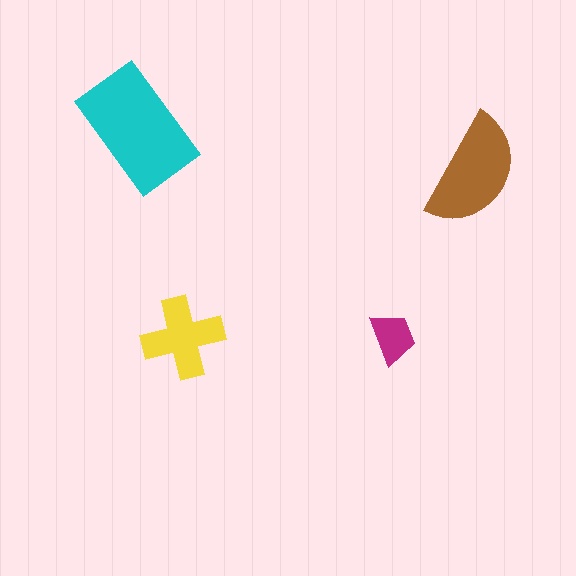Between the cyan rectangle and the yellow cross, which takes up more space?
The cyan rectangle.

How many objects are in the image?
There are 4 objects in the image.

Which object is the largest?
The cyan rectangle.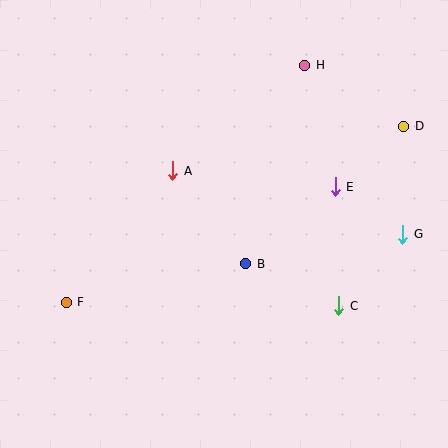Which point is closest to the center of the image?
Point B at (246, 264) is closest to the center.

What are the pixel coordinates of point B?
Point B is at (246, 264).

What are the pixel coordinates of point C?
Point C is at (339, 306).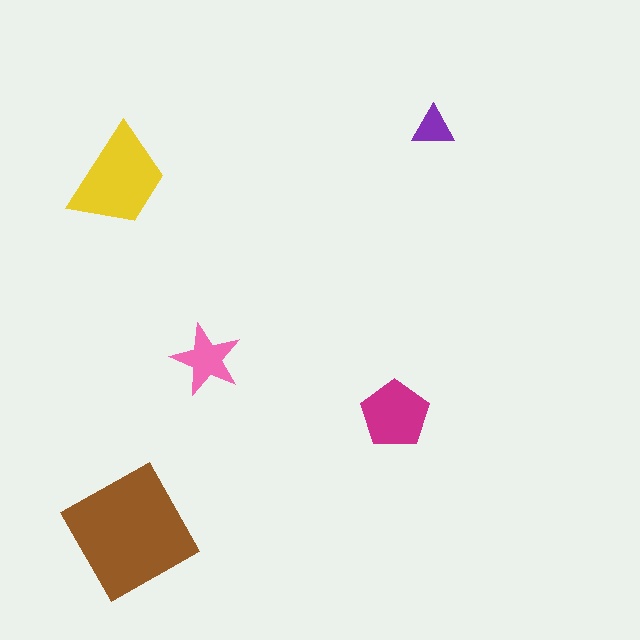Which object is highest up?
The purple triangle is topmost.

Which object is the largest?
The brown square.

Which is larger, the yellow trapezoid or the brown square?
The brown square.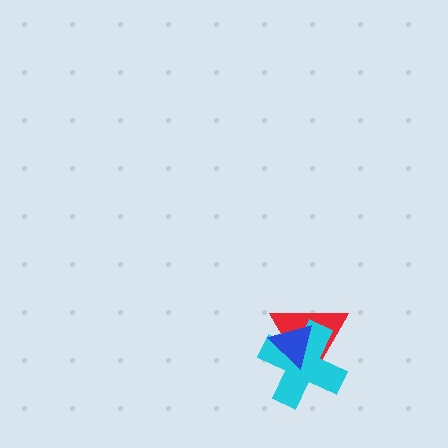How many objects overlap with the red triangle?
2 objects overlap with the red triangle.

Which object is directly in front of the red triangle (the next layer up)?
The cyan cross is directly in front of the red triangle.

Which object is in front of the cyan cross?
The blue triangle is in front of the cyan cross.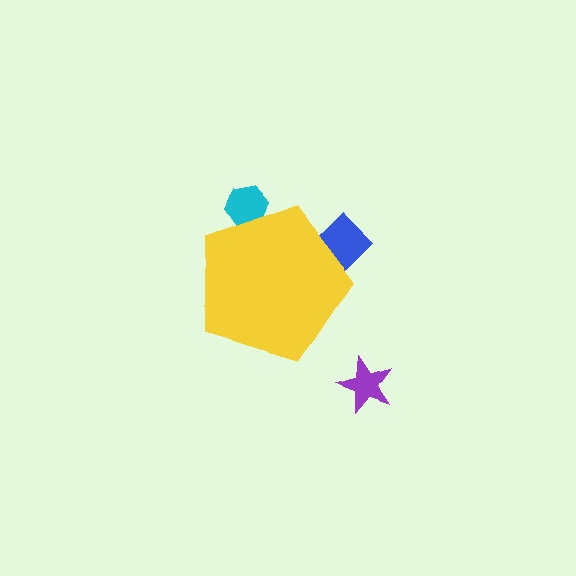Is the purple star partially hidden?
No, the purple star is fully visible.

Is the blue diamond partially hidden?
Yes, the blue diamond is partially hidden behind the yellow pentagon.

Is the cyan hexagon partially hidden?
Yes, the cyan hexagon is partially hidden behind the yellow pentagon.